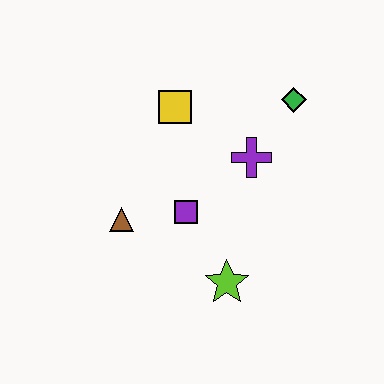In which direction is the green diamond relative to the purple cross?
The green diamond is above the purple cross.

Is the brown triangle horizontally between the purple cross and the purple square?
No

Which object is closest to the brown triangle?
The purple square is closest to the brown triangle.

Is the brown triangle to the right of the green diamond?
No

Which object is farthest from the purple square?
The green diamond is farthest from the purple square.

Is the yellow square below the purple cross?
No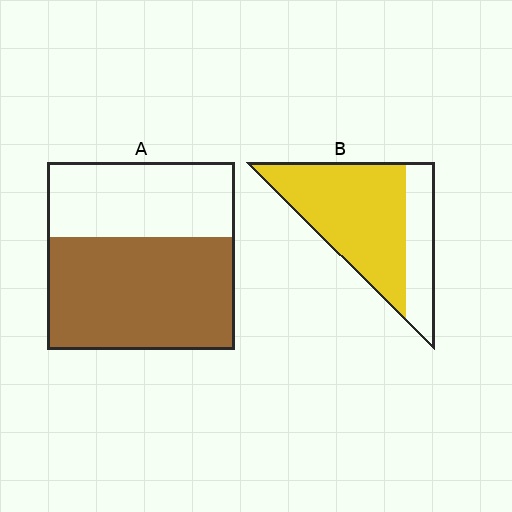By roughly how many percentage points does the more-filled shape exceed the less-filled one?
By roughly 10 percentage points (B over A).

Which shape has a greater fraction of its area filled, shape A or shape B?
Shape B.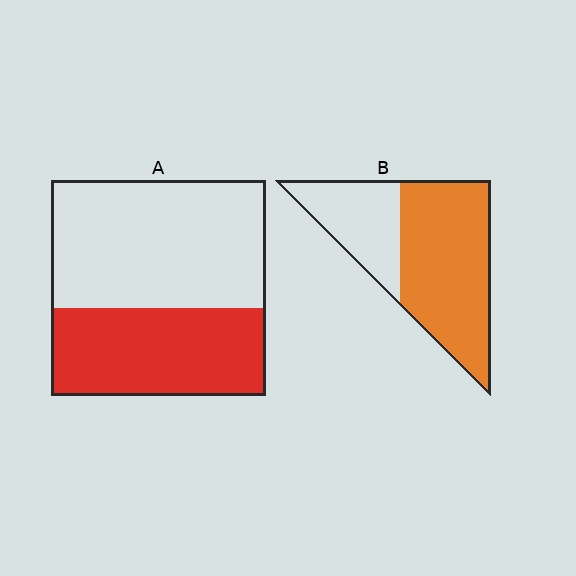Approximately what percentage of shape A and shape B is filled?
A is approximately 40% and B is approximately 65%.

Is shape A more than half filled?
No.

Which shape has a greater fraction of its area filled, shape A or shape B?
Shape B.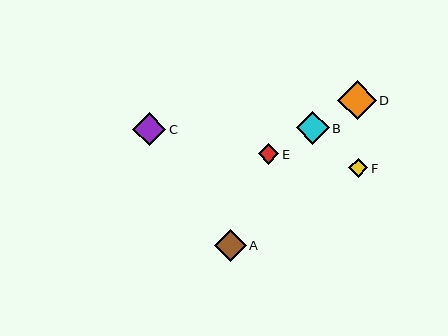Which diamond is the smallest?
Diamond F is the smallest with a size of approximately 19 pixels.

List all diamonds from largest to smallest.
From largest to smallest: D, C, B, A, E, F.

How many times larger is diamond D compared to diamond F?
Diamond D is approximately 2.1 times the size of diamond F.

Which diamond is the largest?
Diamond D is the largest with a size of approximately 39 pixels.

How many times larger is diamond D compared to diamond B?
Diamond D is approximately 1.2 times the size of diamond B.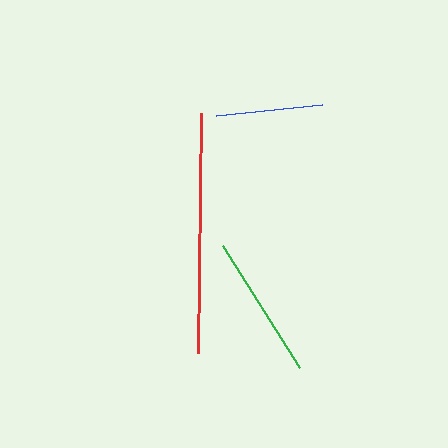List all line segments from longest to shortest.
From longest to shortest: red, green, blue.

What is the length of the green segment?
The green segment is approximately 144 pixels long.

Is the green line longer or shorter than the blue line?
The green line is longer than the blue line.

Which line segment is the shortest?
The blue line is the shortest at approximately 107 pixels.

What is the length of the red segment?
The red segment is approximately 240 pixels long.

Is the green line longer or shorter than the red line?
The red line is longer than the green line.